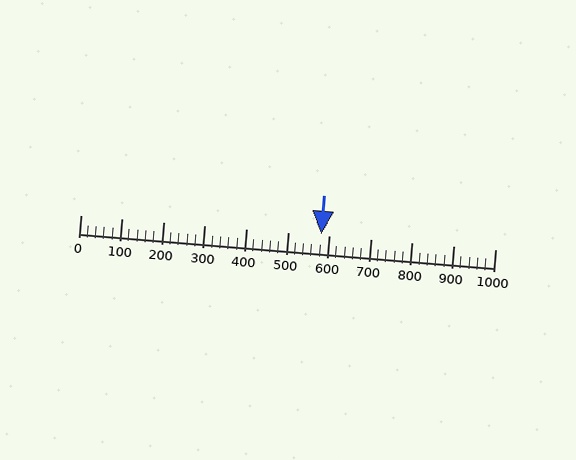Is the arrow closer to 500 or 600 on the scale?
The arrow is closer to 600.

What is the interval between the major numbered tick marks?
The major tick marks are spaced 100 units apart.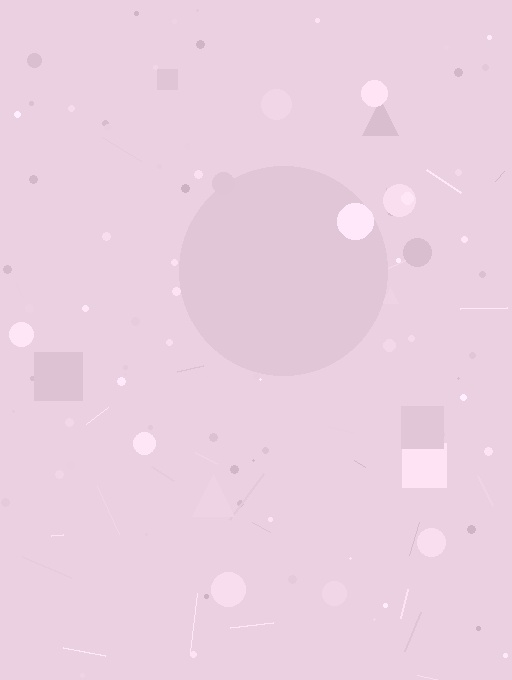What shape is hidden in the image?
A circle is hidden in the image.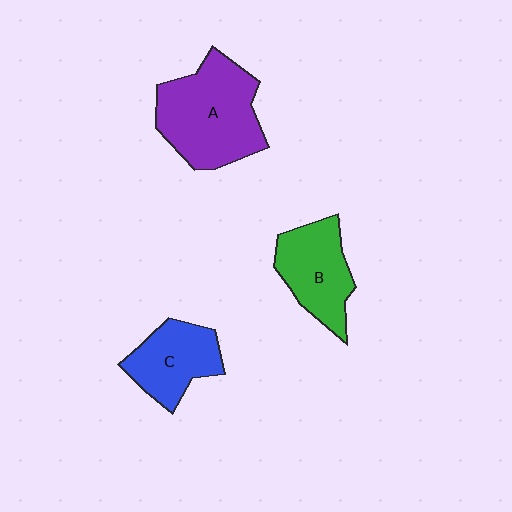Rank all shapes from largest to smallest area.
From largest to smallest: A (purple), B (green), C (blue).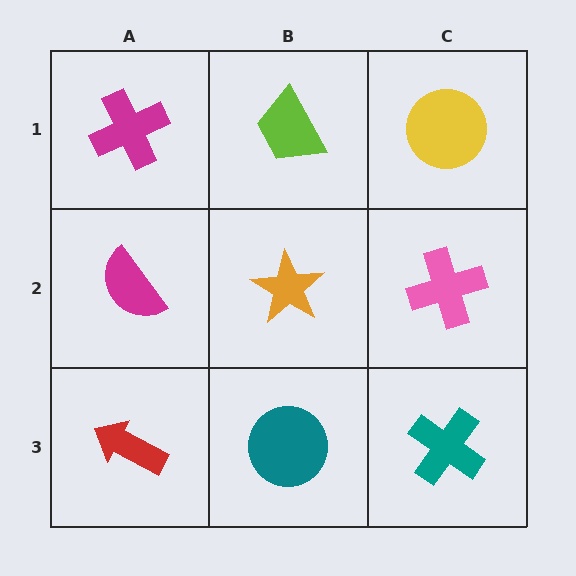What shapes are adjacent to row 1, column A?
A magenta semicircle (row 2, column A), a lime trapezoid (row 1, column B).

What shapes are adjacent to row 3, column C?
A pink cross (row 2, column C), a teal circle (row 3, column B).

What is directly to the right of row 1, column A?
A lime trapezoid.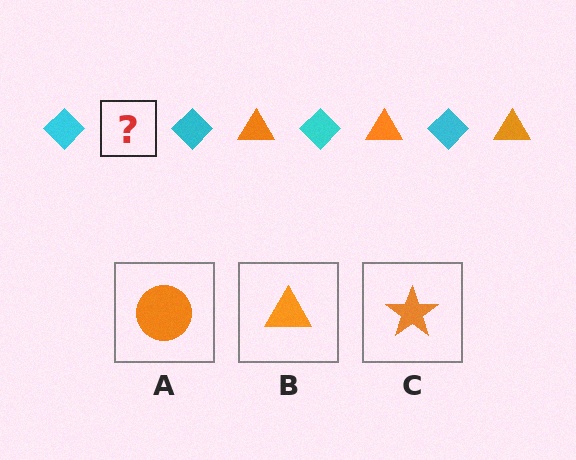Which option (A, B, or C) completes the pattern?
B.